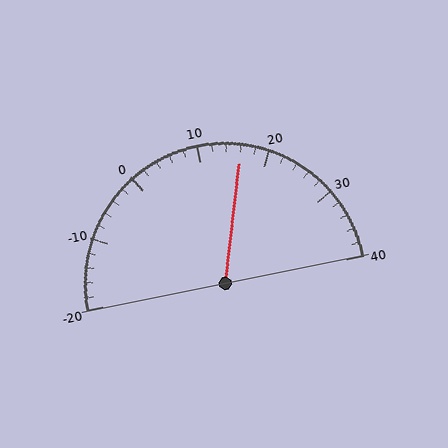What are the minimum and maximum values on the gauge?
The gauge ranges from -20 to 40.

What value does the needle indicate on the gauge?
The needle indicates approximately 16.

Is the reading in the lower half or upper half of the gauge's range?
The reading is in the upper half of the range (-20 to 40).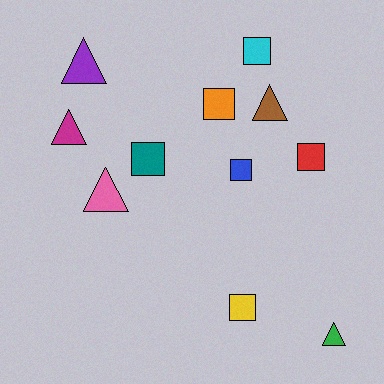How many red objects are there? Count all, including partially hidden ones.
There is 1 red object.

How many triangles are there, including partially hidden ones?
There are 5 triangles.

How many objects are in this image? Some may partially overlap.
There are 11 objects.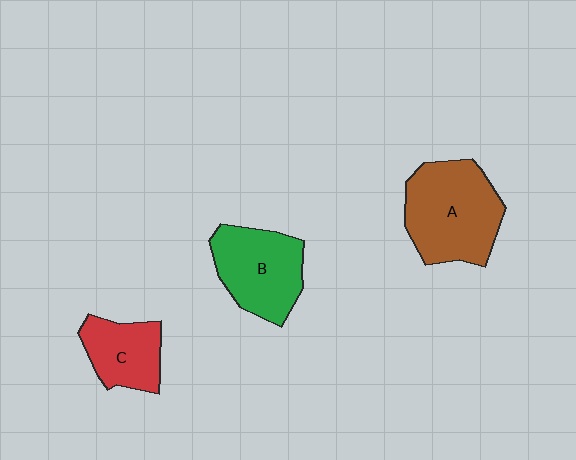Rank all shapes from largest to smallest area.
From largest to smallest: A (brown), B (green), C (red).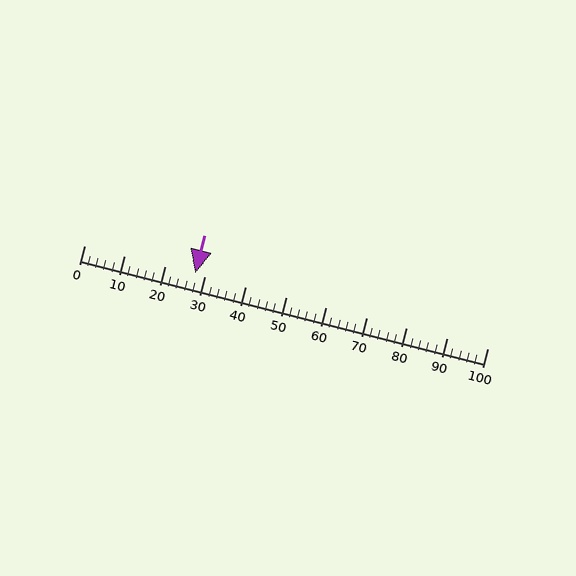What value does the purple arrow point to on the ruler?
The purple arrow points to approximately 28.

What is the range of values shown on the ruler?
The ruler shows values from 0 to 100.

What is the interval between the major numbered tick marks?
The major tick marks are spaced 10 units apart.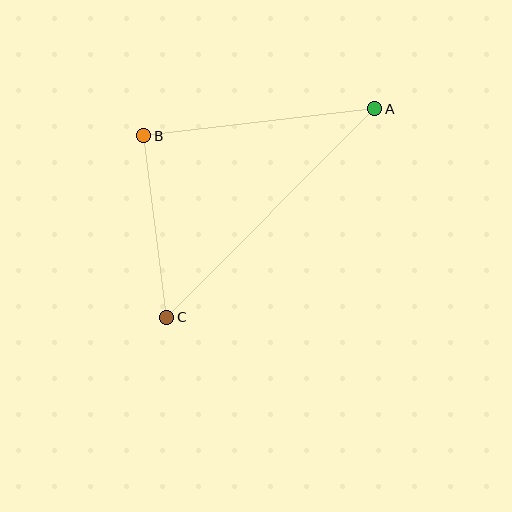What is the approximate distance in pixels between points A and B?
The distance between A and B is approximately 233 pixels.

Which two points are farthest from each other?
Points A and C are farthest from each other.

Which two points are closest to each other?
Points B and C are closest to each other.